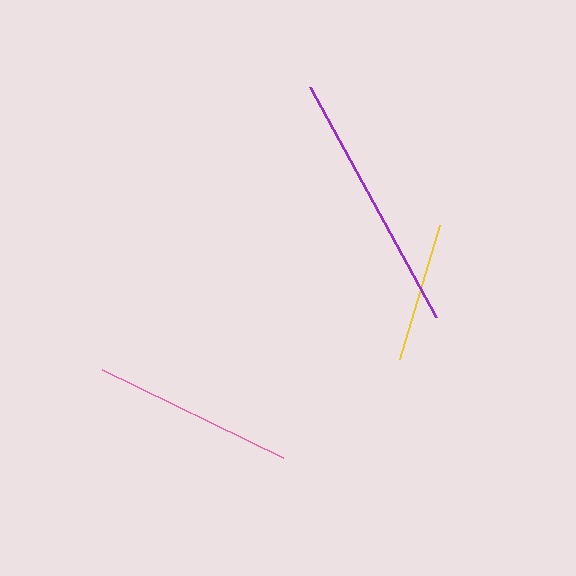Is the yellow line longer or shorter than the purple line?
The purple line is longer than the yellow line.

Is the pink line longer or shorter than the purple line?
The purple line is longer than the pink line.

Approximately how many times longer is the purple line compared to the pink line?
The purple line is approximately 1.3 times the length of the pink line.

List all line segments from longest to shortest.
From longest to shortest: purple, pink, yellow.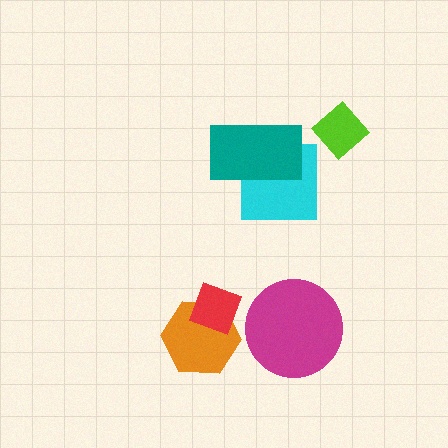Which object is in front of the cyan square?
The teal rectangle is in front of the cyan square.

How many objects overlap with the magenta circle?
0 objects overlap with the magenta circle.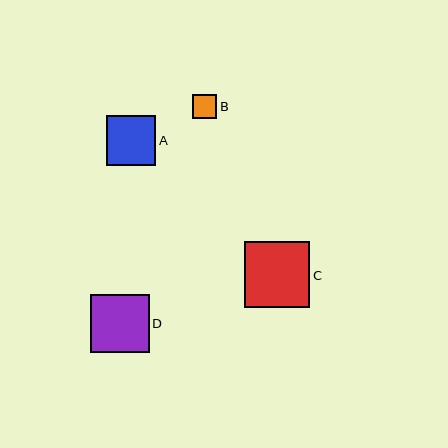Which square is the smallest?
Square B is the smallest with a size of approximately 24 pixels.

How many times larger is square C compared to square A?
Square C is approximately 1.3 times the size of square A.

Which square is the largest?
Square C is the largest with a size of approximately 65 pixels.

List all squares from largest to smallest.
From largest to smallest: C, D, A, B.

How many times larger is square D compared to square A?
Square D is approximately 1.2 times the size of square A.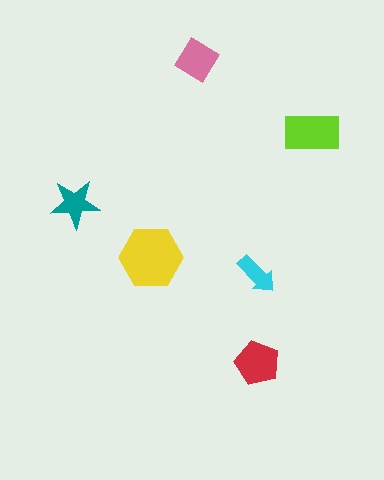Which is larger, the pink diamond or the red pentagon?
The red pentagon.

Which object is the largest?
The yellow hexagon.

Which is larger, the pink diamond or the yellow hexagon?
The yellow hexagon.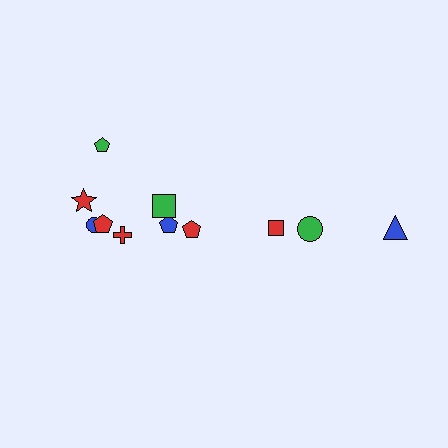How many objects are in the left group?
There are 8 objects.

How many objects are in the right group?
There are 3 objects.